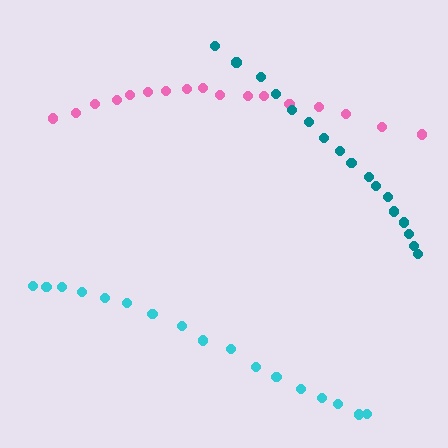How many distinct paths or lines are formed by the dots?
There are 3 distinct paths.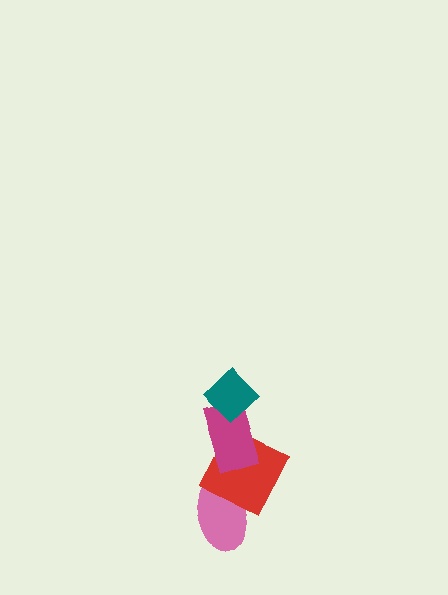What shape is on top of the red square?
The magenta rectangle is on top of the red square.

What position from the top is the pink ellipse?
The pink ellipse is 4th from the top.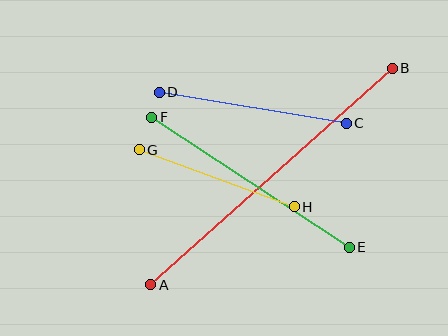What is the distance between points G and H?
The distance is approximately 165 pixels.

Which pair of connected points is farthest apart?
Points A and B are farthest apart.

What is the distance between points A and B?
The distance is approximately 324 pixels.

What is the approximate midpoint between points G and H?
The midpoint is at approximately (217, 178) pixels.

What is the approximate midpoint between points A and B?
The midpoint is at approximately (271, 176) pixels.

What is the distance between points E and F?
The distance is approximately 237 pixels.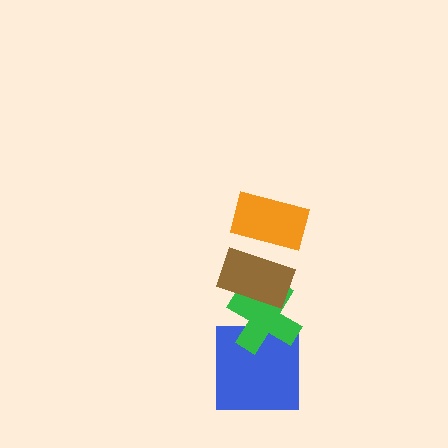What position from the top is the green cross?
The green cross is 3rd from the top.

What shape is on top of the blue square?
The green cross is on top of the blue square.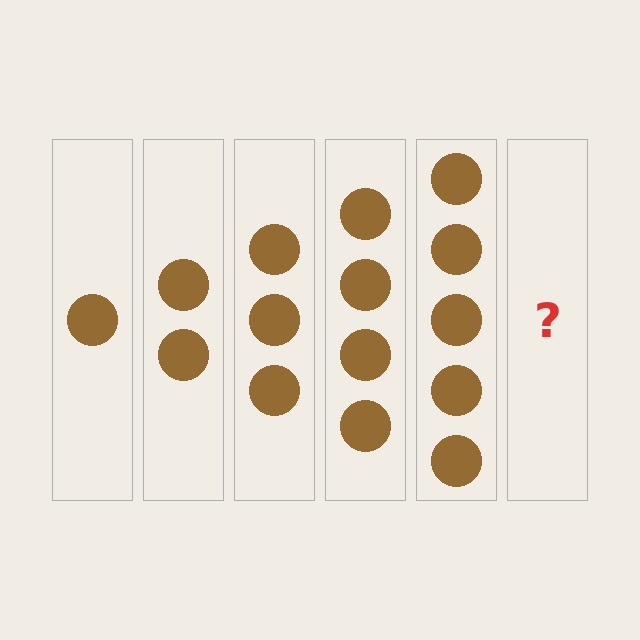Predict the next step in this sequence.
The next step is 6 circles.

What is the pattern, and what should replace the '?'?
The pattern is that each step adds one more circle. The '?' should be 6 circles.